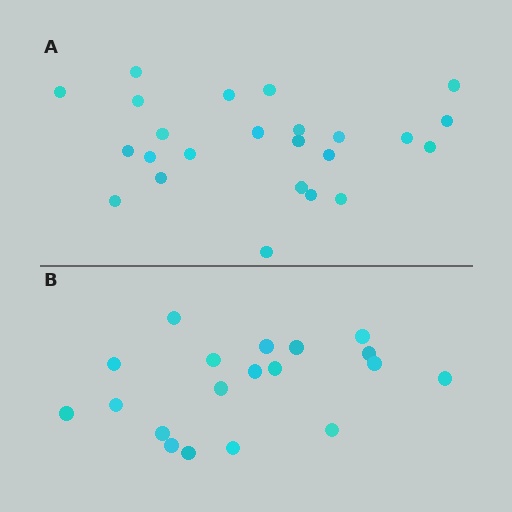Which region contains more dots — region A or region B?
Region A (the top region) has more dots.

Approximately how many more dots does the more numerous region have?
Region A has about 5 more dots than region B.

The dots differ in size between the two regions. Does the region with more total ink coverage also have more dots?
No. Region B has more total ink coverage because its dots are larger, but region A actually contains more individual dots. Total area can be misleading — the number of items is what matters here.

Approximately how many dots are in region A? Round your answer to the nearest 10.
About 20 dots. (The exact count is 24, which rounds to 20.)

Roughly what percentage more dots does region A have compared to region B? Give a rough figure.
About 25% more.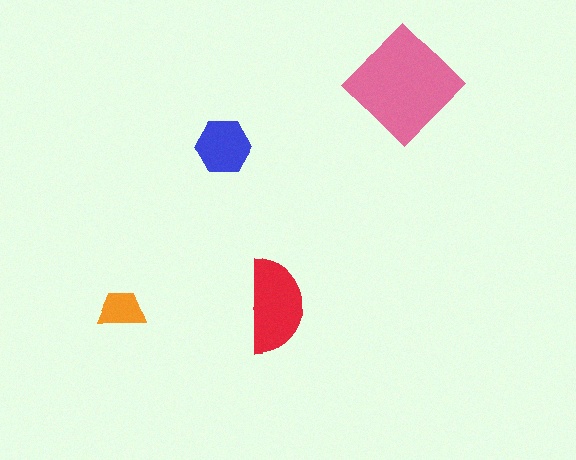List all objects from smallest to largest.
The orange trapezoid, the blue hexagon, the red semicircle, the pink diamond.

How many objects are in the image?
There are 4 objects in the image.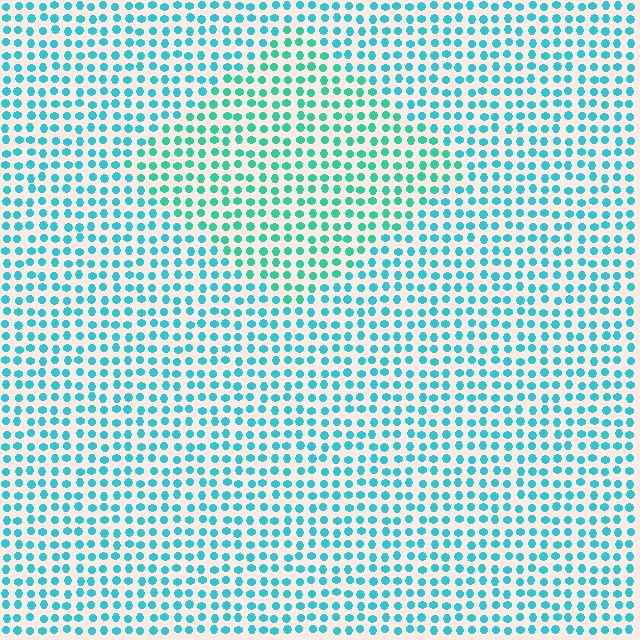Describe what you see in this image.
The image is filled with small cyan elements in a uniform arrangement. A diamond-shaped region is visible where the elements are tinted to a slightly different hue, forming a subtle color boundary.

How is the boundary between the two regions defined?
The boundary is defined purely by a slight shift in hue (about 21 degrees). Spacing, size, and orientation are identical on both sides.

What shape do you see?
I see a diamond.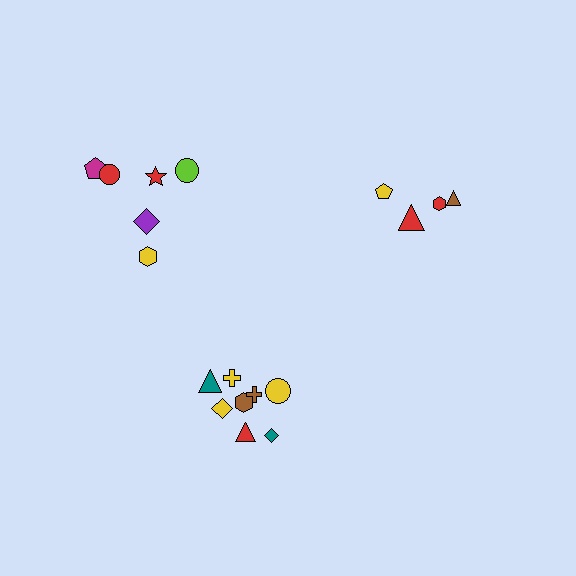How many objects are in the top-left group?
There are 6 objects.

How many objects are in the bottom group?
There are 8 objects.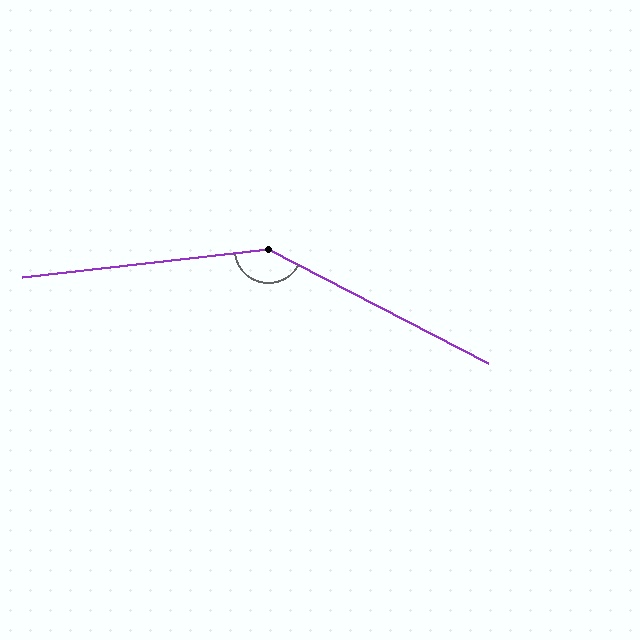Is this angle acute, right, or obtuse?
It is obtuse.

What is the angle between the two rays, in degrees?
Approximately 146 degrees.